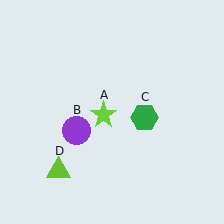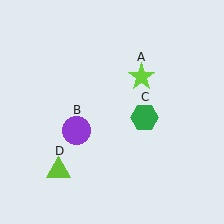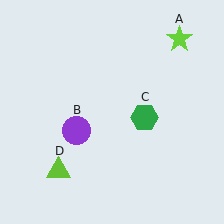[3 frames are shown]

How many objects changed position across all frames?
1 object changed position: lime star (object A).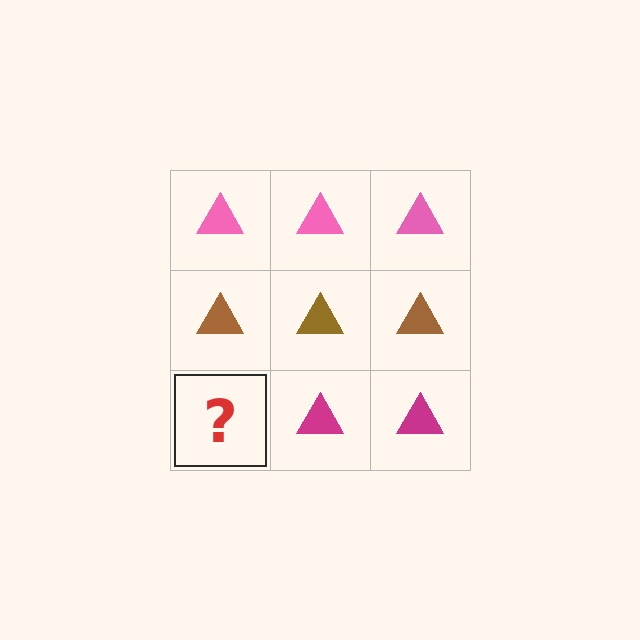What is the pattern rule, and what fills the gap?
The rule is that each row has a consistent color. The gap should be filled with a magenta triangle.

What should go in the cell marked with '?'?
The missing cell should contain a magenta triangle.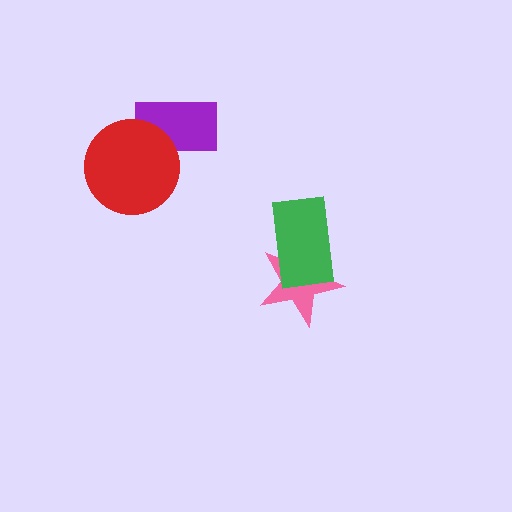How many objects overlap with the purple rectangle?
1 object overlaps with the purple rectangle.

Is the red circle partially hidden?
No, no other shape covers it.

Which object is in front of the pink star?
The green rectangle is in front of the pink star.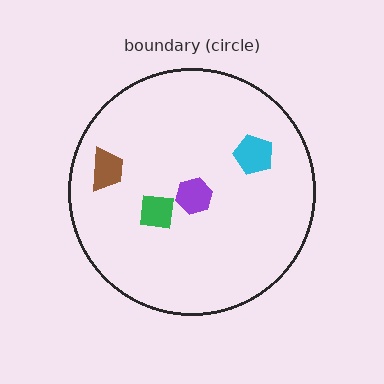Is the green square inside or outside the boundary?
Inside.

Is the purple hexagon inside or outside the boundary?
Inside.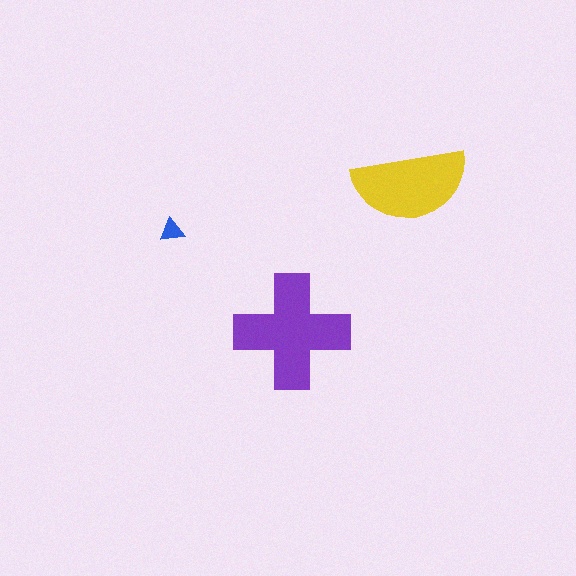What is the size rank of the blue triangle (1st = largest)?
3rd.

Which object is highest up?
The yellow semicircle is topmost.